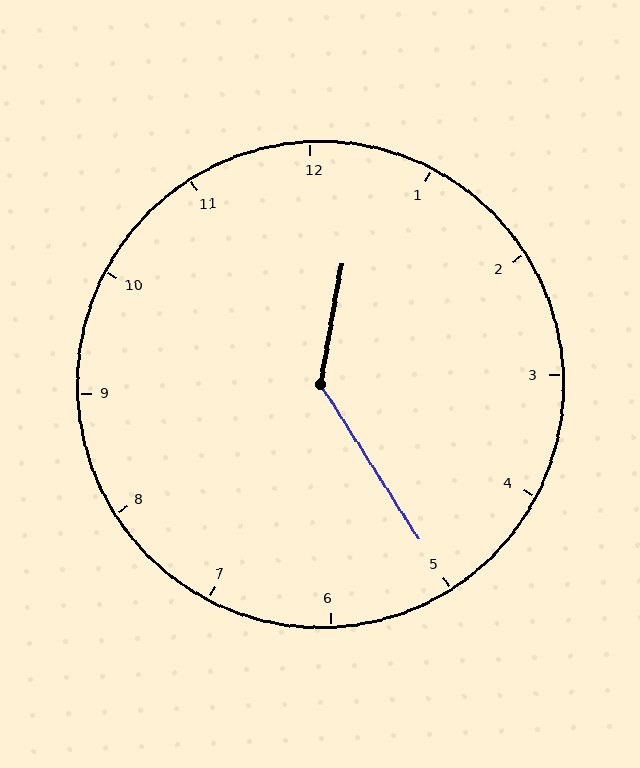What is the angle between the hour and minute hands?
Approximately 138 degrees.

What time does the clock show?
12:25.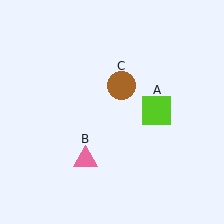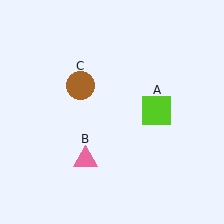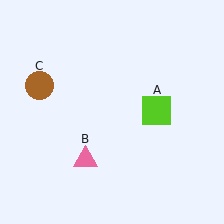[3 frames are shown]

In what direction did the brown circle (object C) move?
The brown circle (object C) moved left.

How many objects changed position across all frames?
1 object changed position: brown circle (object C).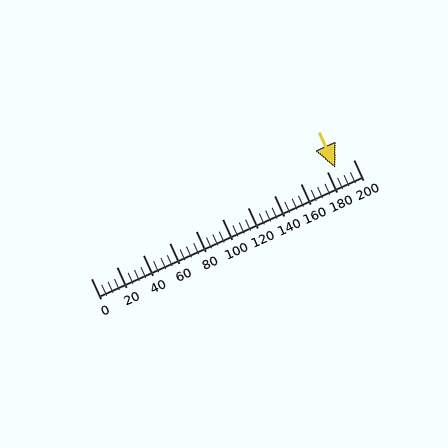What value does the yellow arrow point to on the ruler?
The yellow arrow points to approximately 187.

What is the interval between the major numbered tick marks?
The major tick marks are spaced 20 units apart.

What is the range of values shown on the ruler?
The ruler shows values from 0 to 200.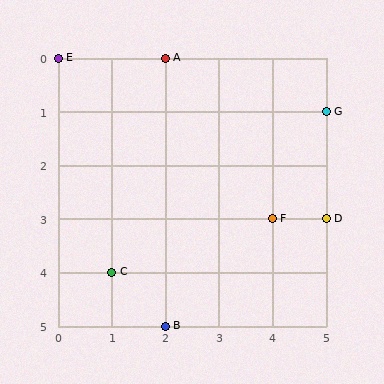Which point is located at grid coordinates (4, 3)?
Point F is at (4, 3).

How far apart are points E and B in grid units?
Points E and B are 2 columns and 5 rows apart (about 5.4 grid units diagonally).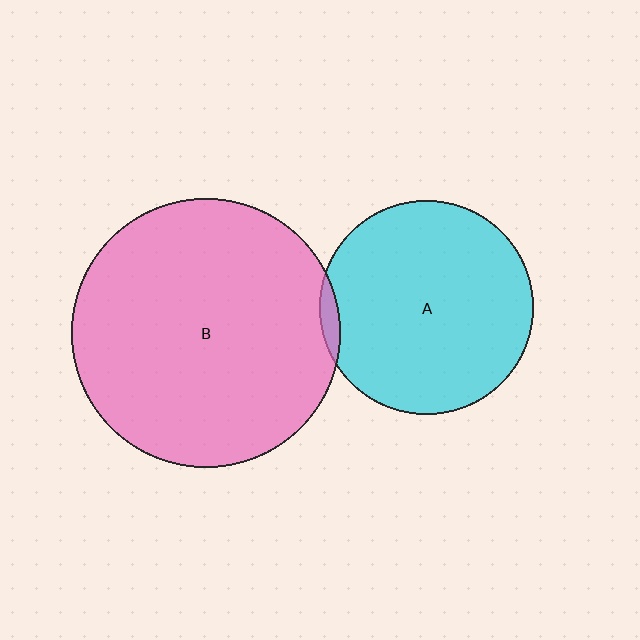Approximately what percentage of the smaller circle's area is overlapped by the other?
Approximately 5%.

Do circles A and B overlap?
Yes.